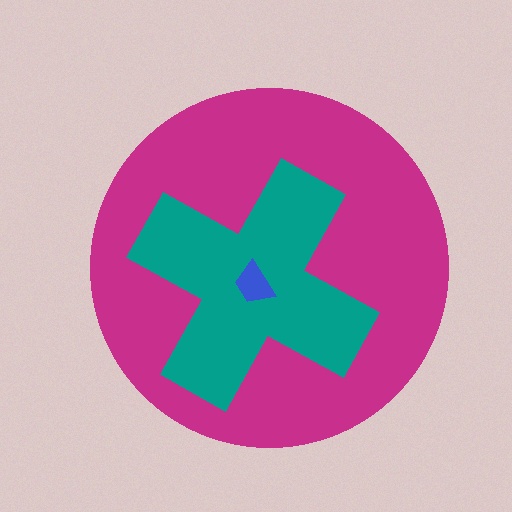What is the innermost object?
The blue trapezoid.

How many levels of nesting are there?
3.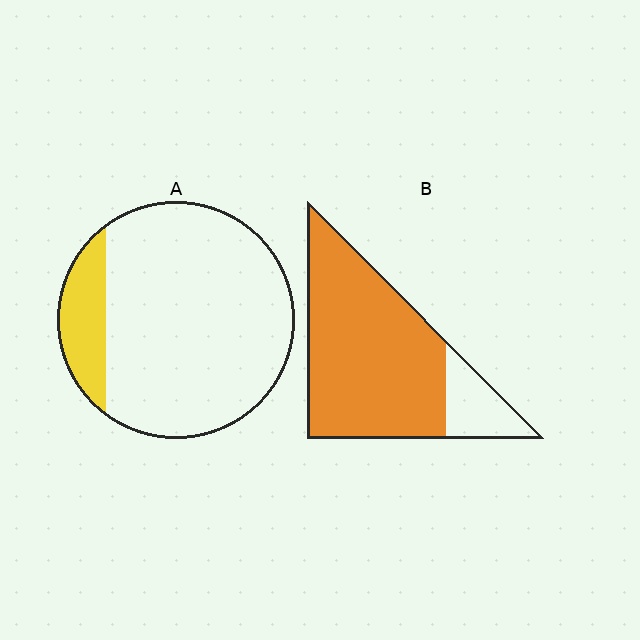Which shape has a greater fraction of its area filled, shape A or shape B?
Shape B.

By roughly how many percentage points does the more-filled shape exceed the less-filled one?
By roughly 70 percentage points (B over A).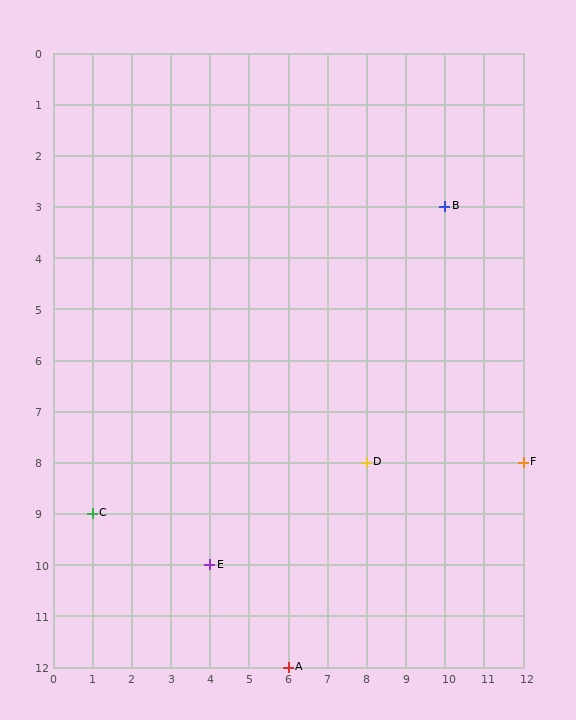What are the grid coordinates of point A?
Point A is at grid coordinates (6, 12).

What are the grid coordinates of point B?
Point B is at grid coordinates (10, 3).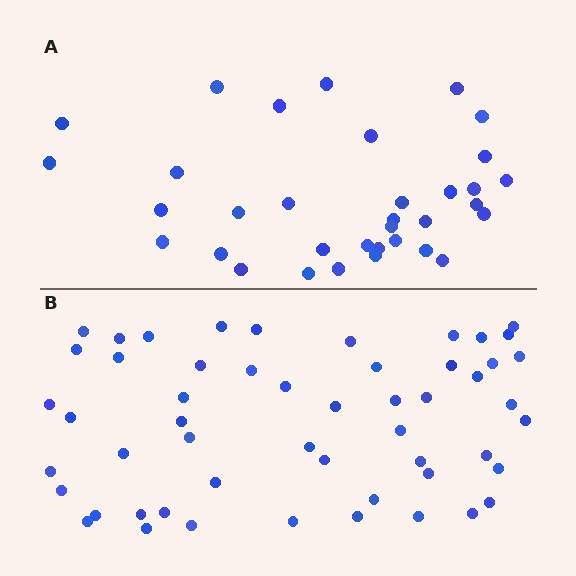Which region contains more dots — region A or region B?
Region B (the bottom region) has more dots.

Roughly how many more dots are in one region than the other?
Region B has approximately 20 more dots than region A.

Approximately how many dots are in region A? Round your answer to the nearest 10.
About 30 dots. (The exact count is 34, which rounds to 30.)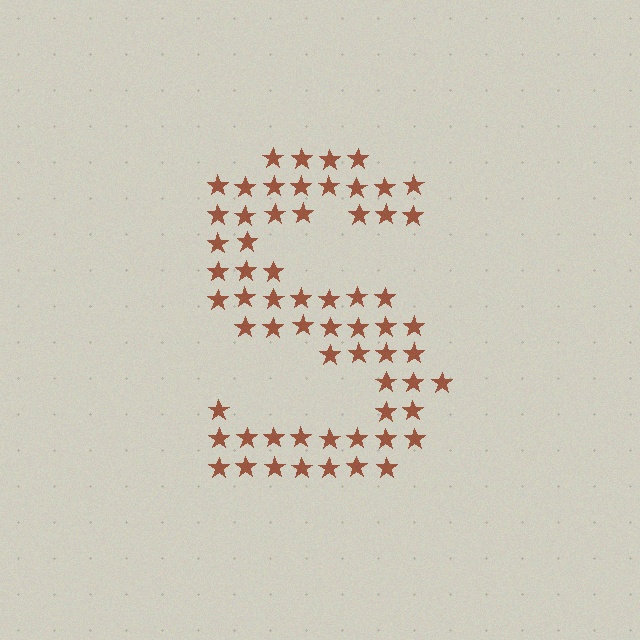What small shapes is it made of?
It is made of small stars.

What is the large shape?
The large shape is the letter S.